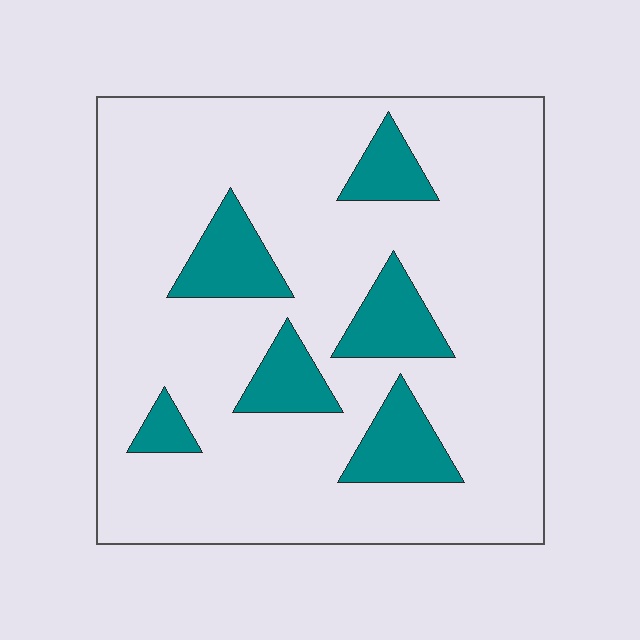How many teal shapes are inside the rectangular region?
6.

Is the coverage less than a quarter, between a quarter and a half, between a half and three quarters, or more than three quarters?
Less than a quarter.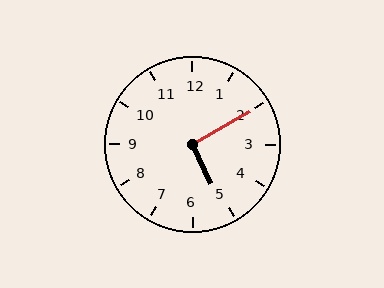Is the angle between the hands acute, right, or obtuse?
It is right.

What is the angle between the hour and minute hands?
Approximately 95 degrees.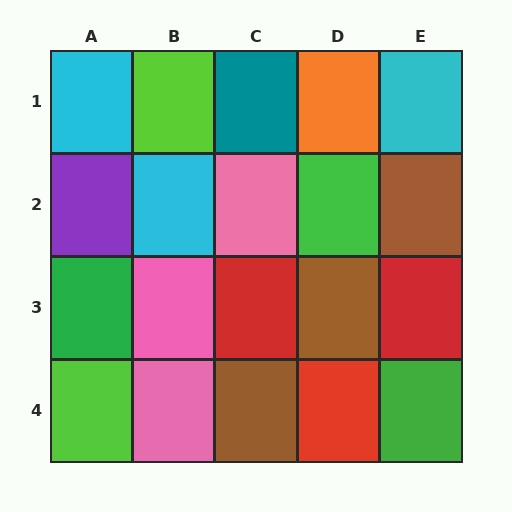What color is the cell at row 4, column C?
Brown.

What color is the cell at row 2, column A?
Purple.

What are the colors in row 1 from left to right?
Cyan, lime, teal, orange, cyan.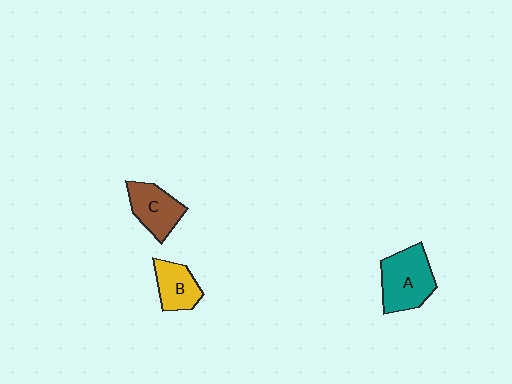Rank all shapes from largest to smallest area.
From largest to smallest: A (teal), C (brown), B (yellow).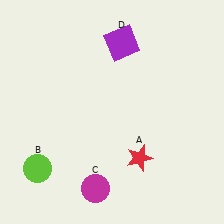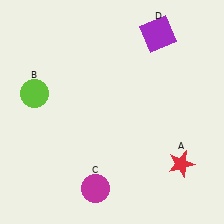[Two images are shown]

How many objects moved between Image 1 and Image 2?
3 objects moved between the two images.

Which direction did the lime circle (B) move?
The lime circle (B) moved up.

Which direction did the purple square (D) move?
The purple square (D) moved right.